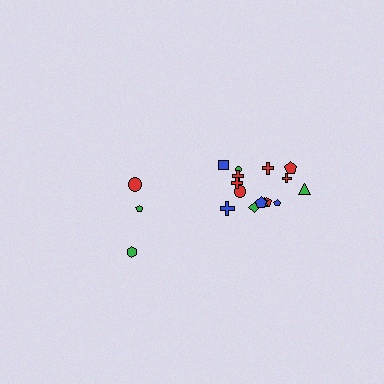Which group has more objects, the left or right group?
The right group.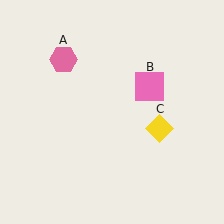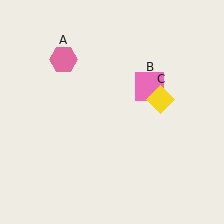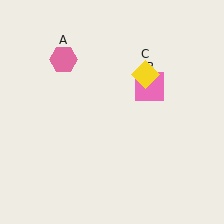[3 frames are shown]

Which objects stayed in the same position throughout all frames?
Pink hexagon (object A) and pink square (object B) remained stationary.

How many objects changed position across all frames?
1 object changed position: yellow diamond (object C).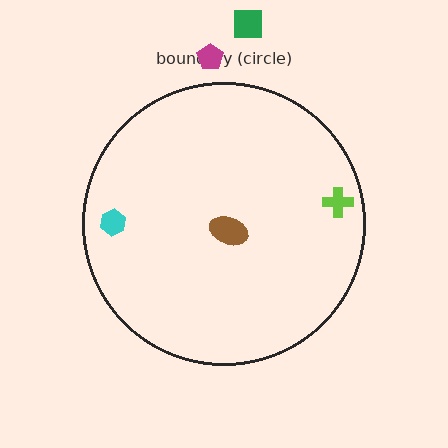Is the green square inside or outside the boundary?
Outside.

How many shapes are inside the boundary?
3 inside, 2 outside.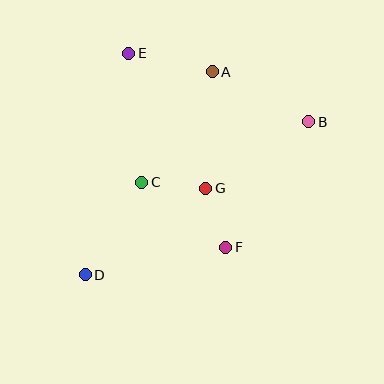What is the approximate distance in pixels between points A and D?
The distance between A and D is approximately 240 pixels.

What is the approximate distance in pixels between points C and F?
The distance between C and F is approximately 106 pixels.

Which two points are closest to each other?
Points F and G are closest to each other.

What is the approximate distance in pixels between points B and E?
The distance between B and E is approximately 192 pixels.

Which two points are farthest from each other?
Points B and D are farthest from each other.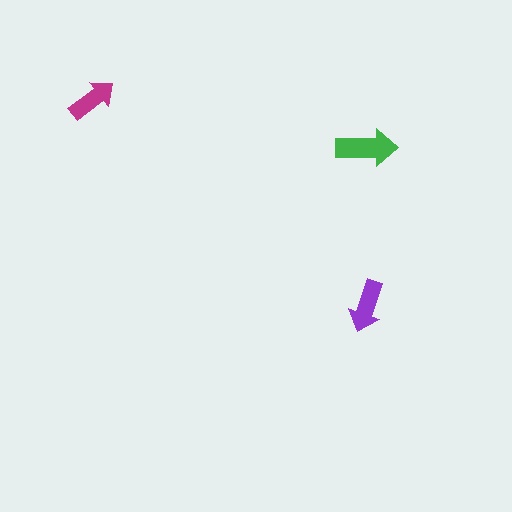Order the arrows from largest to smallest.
the green one, the purple one, the magenta one.